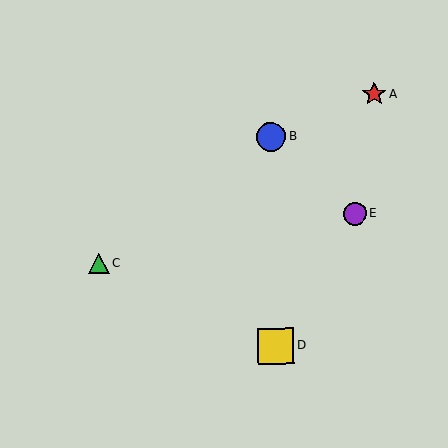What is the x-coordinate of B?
Object B is at x≈271.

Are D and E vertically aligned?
No, D is at x≈276 and E is at x≈354.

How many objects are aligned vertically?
2 objects (B, D) are aligned vertically.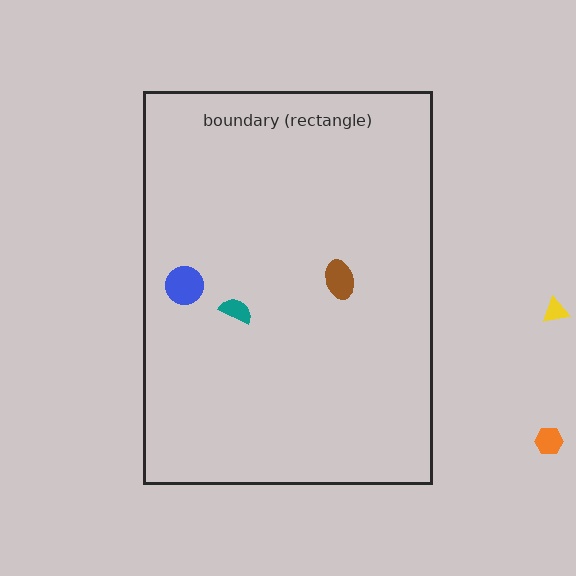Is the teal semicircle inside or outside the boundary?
Inside.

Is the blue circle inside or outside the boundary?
Inside.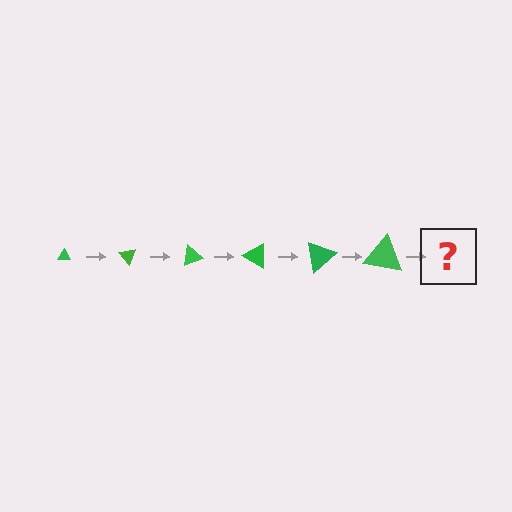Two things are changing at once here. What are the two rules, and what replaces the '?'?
The two rules are that the triangle grows larger each step and it rotates 50 degrees each step. The '?' should be a triangle, larger than the previous one and rotated 300 degrees from the start.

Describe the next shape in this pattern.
It should be a triangle, larger than the previous one and rotated 300 degrees from the start.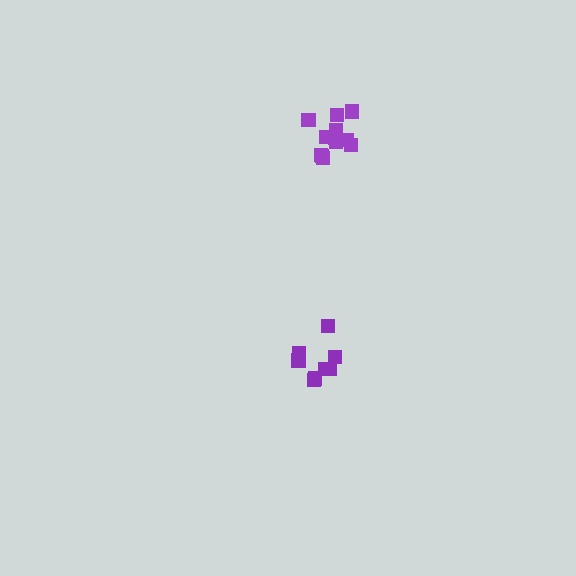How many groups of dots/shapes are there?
There are 2 groups.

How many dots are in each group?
Group 1: 8 dots, Group 2: 12 dots (20 total).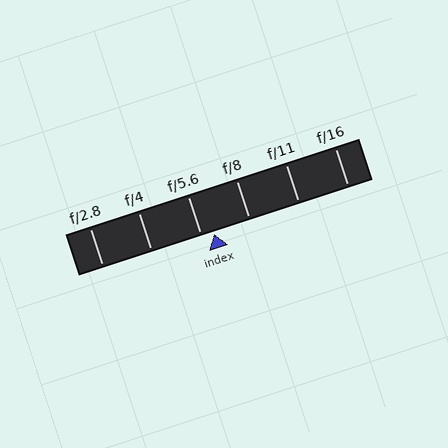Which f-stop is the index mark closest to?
The index mark is closest to f/5.6.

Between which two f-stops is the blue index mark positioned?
The index mark is between f/5.6 and f/8.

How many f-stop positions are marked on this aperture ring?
There are 6 f-stop positions marked.